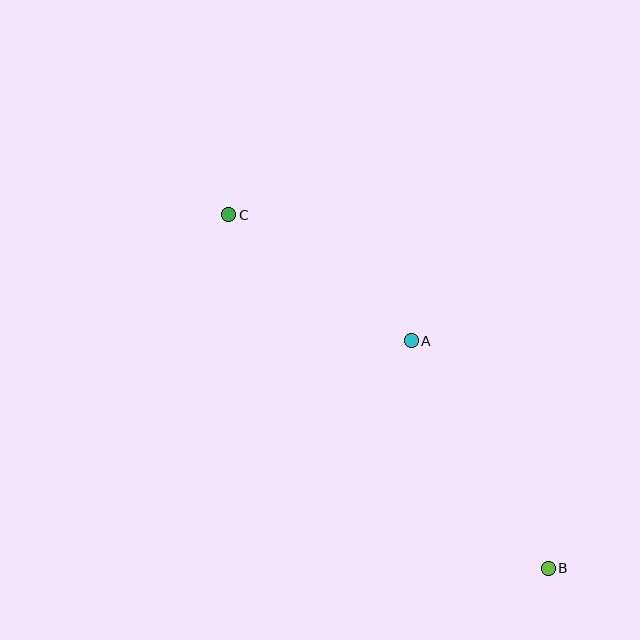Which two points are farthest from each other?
Points B and C are farthest from each other.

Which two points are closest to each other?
Points A and C are closest to each other.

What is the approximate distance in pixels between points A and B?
The distance between A and B is approximately 266 pixels.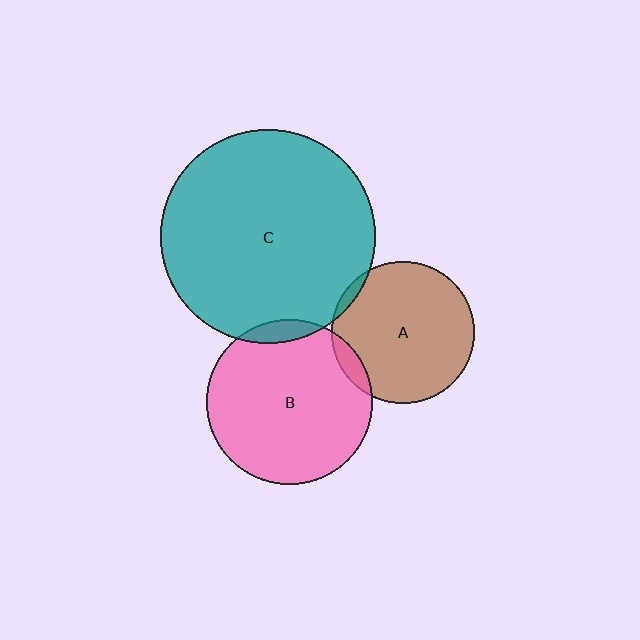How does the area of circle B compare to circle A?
Approximately 1.3 times.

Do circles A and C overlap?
Yes.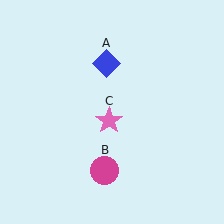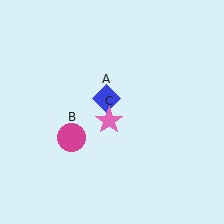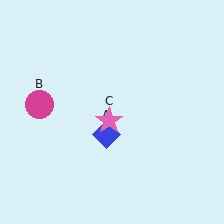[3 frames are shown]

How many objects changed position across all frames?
2 objects changed position: blue diamond (object A), magenta circle (object B).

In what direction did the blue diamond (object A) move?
The blue diamond (object A) moved down.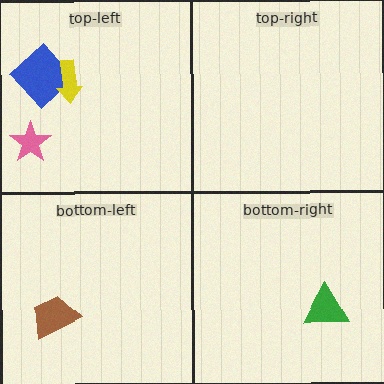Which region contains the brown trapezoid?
The bottom-left region.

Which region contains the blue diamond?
The top-left region.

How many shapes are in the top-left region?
3.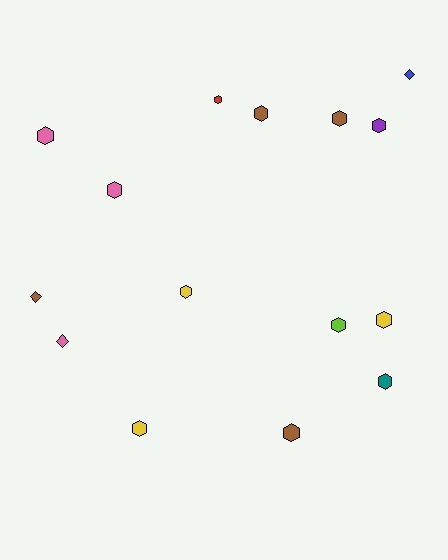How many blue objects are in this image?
There is 1 blue object.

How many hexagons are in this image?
There are 12 hexagons.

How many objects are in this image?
There are 15 objects.